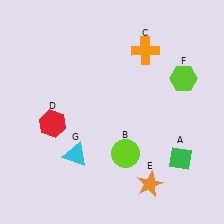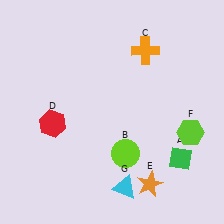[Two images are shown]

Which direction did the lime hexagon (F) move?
The lime hexagon (F) moved down.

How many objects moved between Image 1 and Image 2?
2 objects moved between the two images.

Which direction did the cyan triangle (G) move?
The cyan triangle (G) moved right.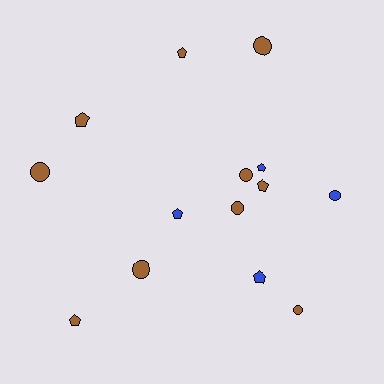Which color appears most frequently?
Brown, with 10 objects.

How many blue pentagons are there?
There are 3 blue pentagons.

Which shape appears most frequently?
Circle, with 7 objects.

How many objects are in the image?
There are 14 objects.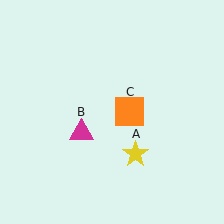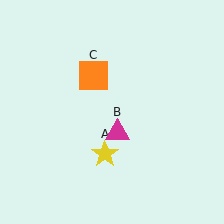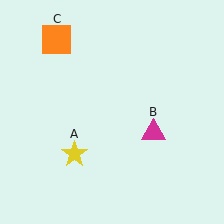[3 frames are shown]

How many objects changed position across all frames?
3 objects changed position: yellow star (object A), magenta triangle (object B), orange square (object C).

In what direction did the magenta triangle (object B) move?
The magenta triangle (object B) moved right.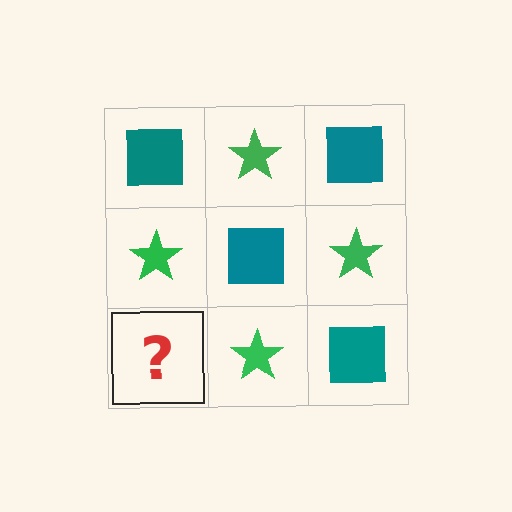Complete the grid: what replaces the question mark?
The question mark should be replaced with a teal square.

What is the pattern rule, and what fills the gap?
The rule is that it alternates teal square and green star in a checkerboard pattern. The gap should be filled with a teal square.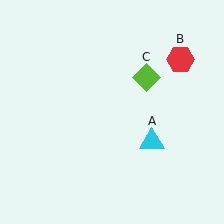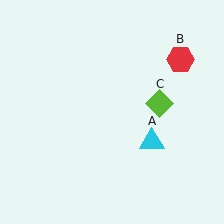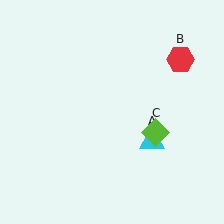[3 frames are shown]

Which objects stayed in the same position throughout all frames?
Cyan triangle (object A) and red hexagon (object B) remained stationary.